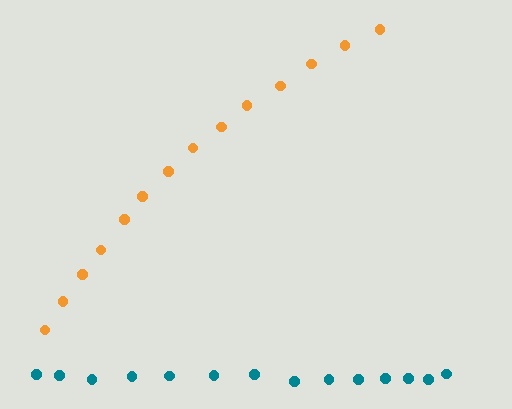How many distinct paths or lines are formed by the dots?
There are 2 distinct paths.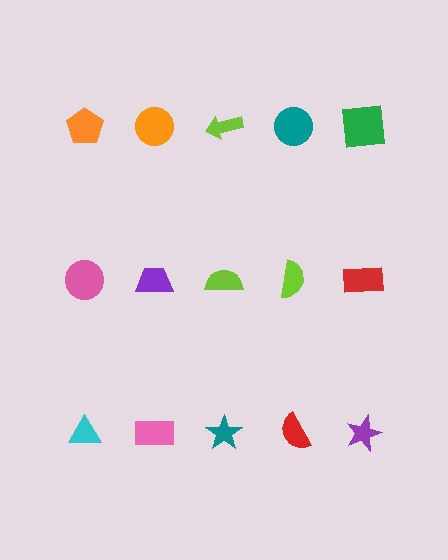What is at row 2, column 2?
A purple trapezoid.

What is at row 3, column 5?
A purple star.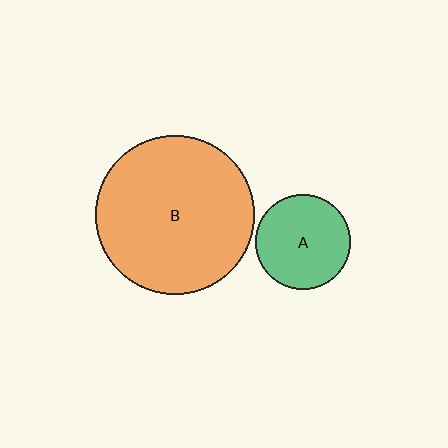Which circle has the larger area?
Circle B (orange).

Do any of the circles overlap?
No, none of the circles overlap.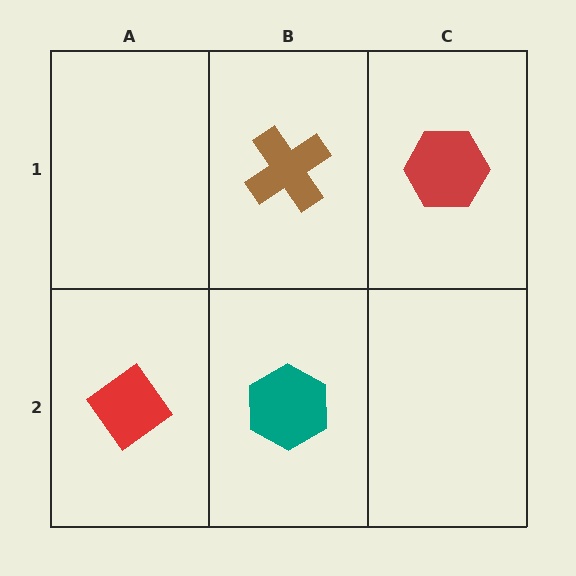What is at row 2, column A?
A red diamond.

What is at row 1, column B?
A brown cross.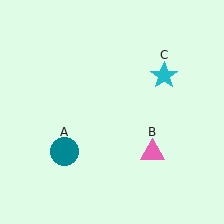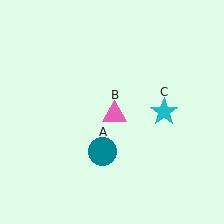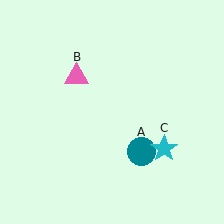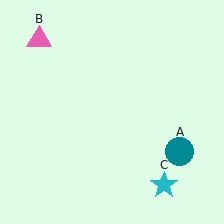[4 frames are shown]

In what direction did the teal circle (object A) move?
The teal circle (object A) moved right.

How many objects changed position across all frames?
3 objects changed position: teal circle (object A), pink triangle (object B), cyan star (object C).